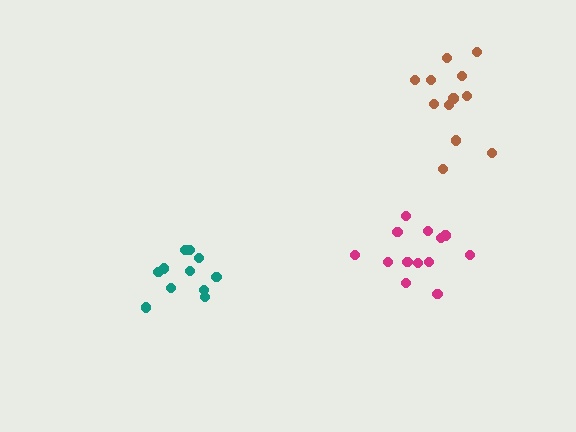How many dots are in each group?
Group 1: 12 dots, Group 2: 13 dots, Group 3: 11 dots (36 total).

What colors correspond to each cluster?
The clusters are colored: brown, magenta, teal.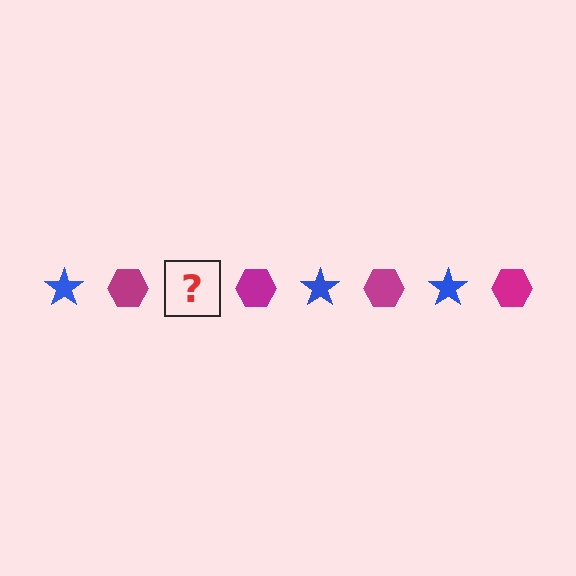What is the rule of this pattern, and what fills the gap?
The rule is that the pattern alternates between blue star and magenta hexagon. The gap should be filled with a blue star.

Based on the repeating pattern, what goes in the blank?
The blank should be a blue star.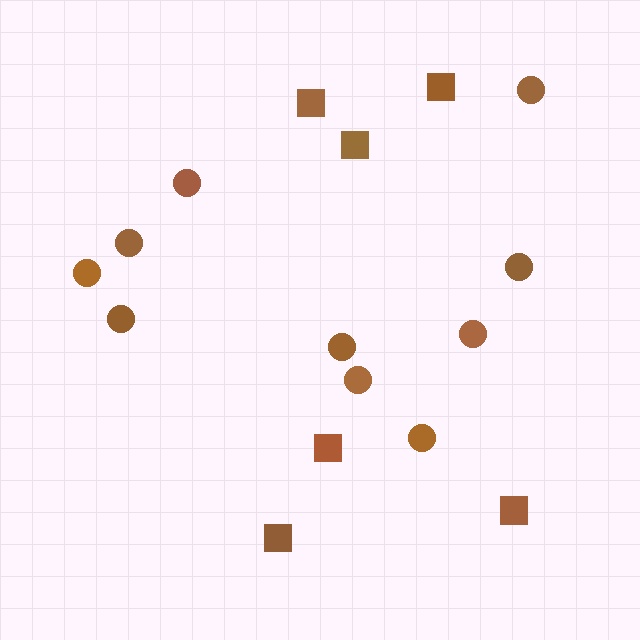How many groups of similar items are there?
There are 2 groups: one group of circles (10) and one group of squares (6).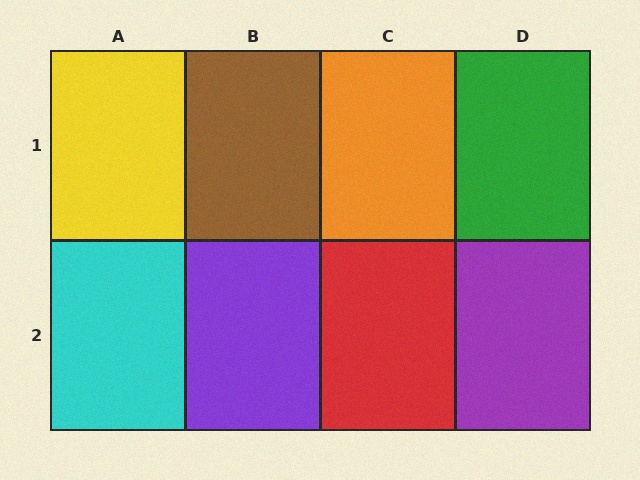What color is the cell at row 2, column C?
Red.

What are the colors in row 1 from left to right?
Yellow, brown, orange, green.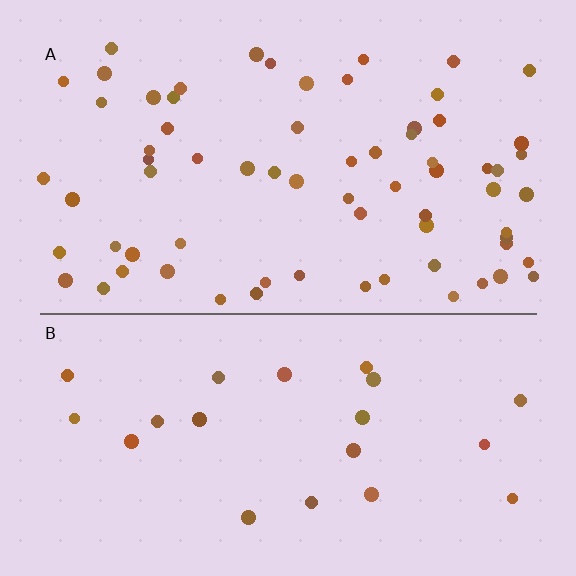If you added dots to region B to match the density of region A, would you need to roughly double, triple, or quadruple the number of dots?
Approximately triple.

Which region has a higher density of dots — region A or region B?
A (the top).